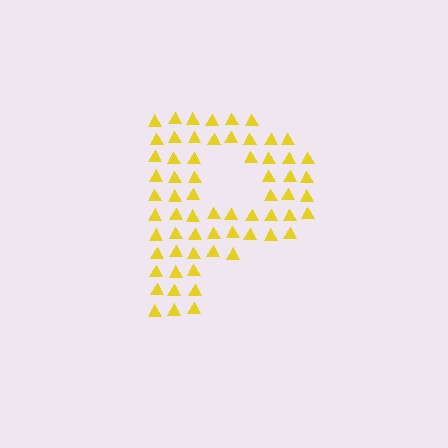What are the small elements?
The small elements are triangles.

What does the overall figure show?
The overall figure shows the letter P.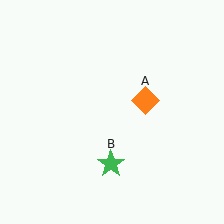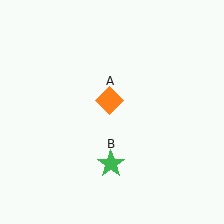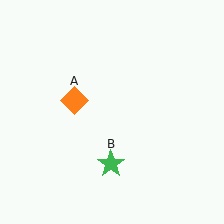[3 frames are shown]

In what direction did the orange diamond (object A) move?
The orange diamond (object A) moved left.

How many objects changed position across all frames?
1 object changed position: orange diamond (object A).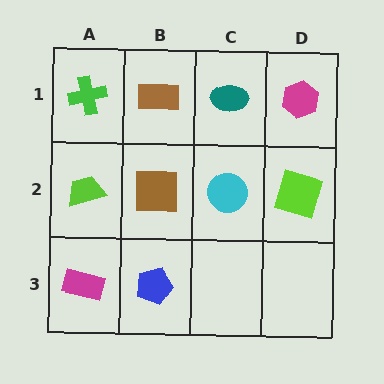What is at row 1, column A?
A green cross.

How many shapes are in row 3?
2 shapes.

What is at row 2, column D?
A lime square.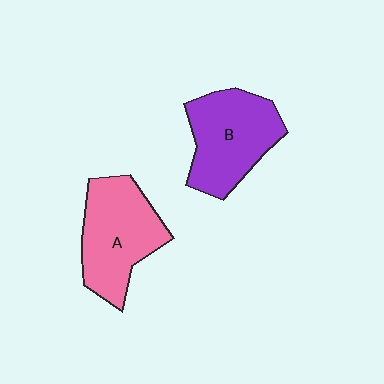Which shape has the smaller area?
Shape B (purple).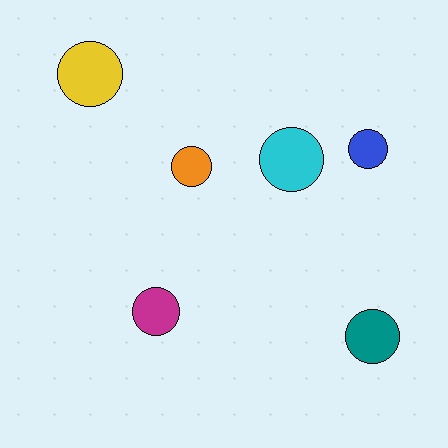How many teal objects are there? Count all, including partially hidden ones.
There is 1 teal object.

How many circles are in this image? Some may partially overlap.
There are 6 circles.